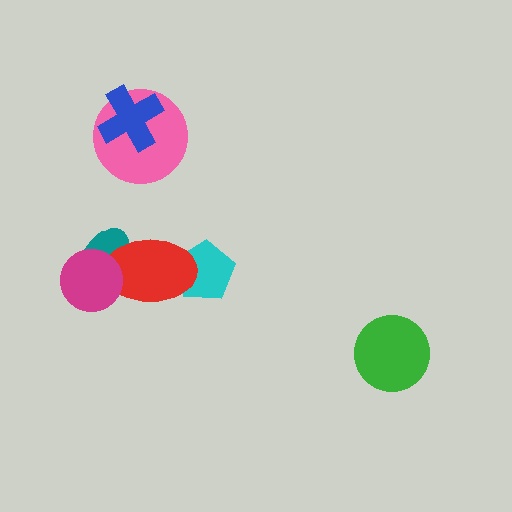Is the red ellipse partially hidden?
Yes, it is partially covered by another shape.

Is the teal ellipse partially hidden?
Yes, it is partially covered by another shape.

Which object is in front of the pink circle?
The blue cross is in front of the pink circle.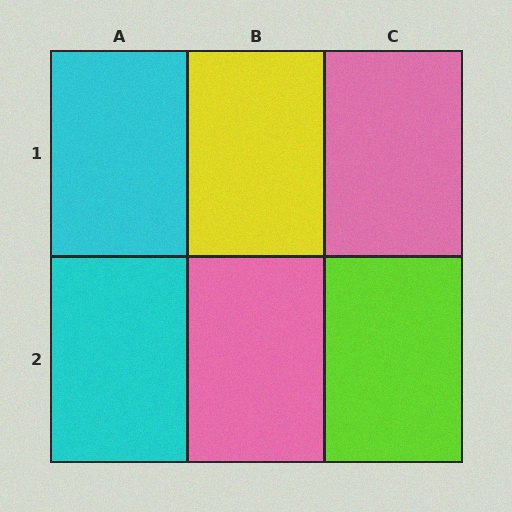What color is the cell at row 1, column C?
Pink.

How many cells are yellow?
1 cell is yellow.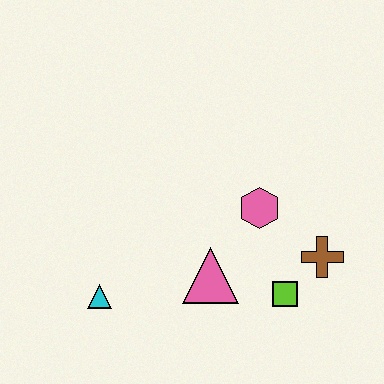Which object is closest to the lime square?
The brown cross is closest to the lime square.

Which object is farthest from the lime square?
The cyan triangle is farthest from the lime square.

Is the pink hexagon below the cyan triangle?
No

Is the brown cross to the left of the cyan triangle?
No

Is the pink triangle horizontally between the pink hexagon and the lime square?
No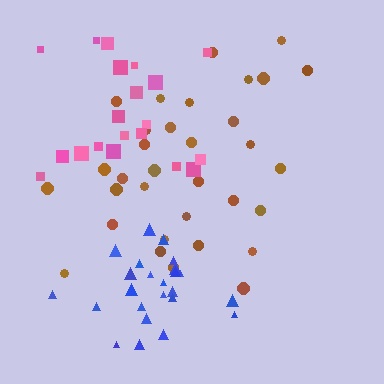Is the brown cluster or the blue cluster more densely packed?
Blue.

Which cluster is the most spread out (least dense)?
Brown.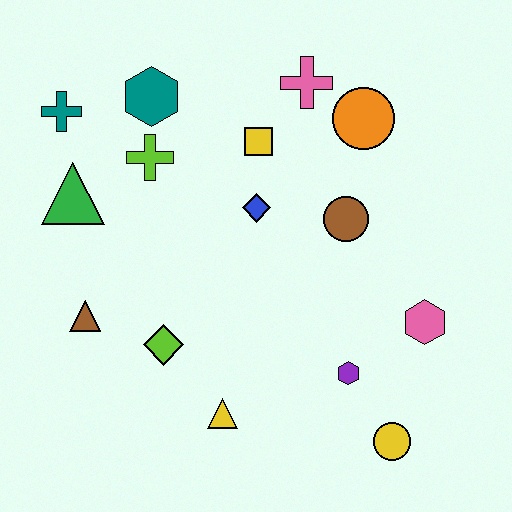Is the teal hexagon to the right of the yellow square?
No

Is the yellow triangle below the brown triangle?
Yes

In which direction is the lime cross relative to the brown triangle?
The lime cross is above the brown triangle.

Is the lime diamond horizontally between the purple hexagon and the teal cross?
Yes